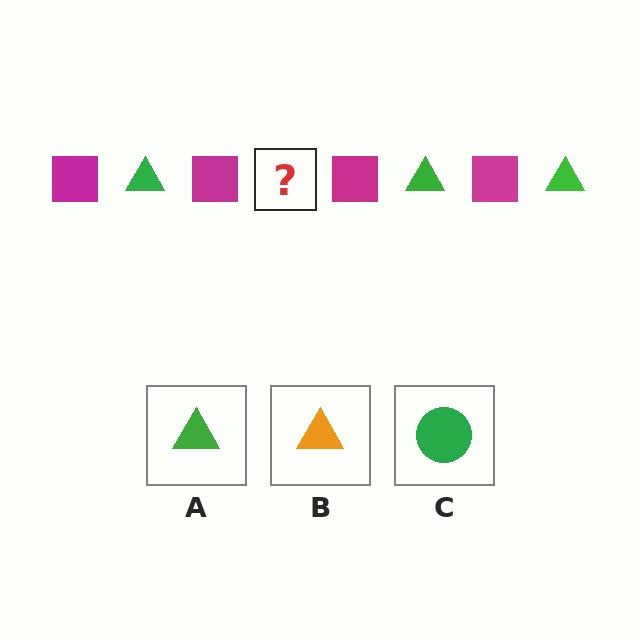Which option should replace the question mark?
Option A.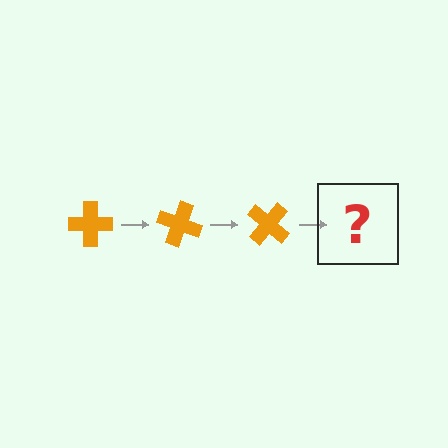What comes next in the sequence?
The next element should be an orange cross rotated 60 degrees.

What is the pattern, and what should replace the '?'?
The pattern is that the cross rotates 20 degrees each step. The '?' should be an orange cross rotated 60 degrees.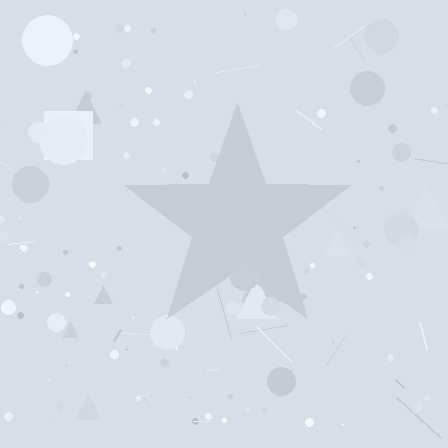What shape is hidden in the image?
A star is hidden in the image.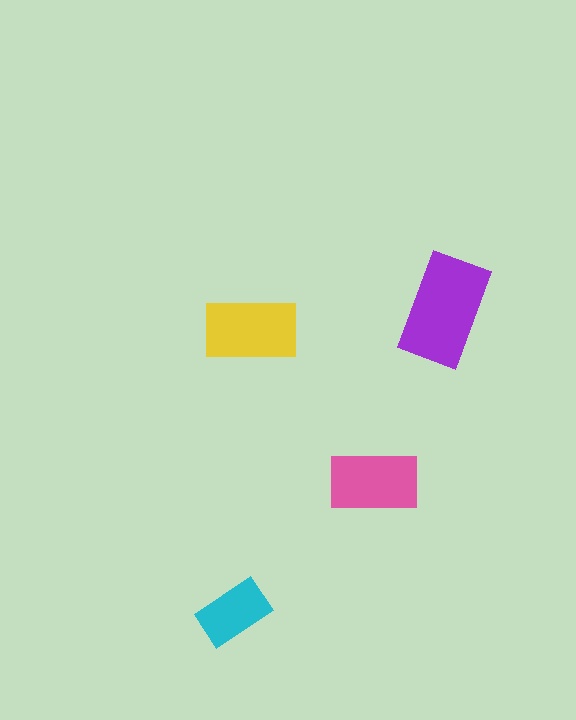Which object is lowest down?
The cyan rectangle is bottommost.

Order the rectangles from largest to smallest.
the purple one, the yellow one, the pink one, the cyan one.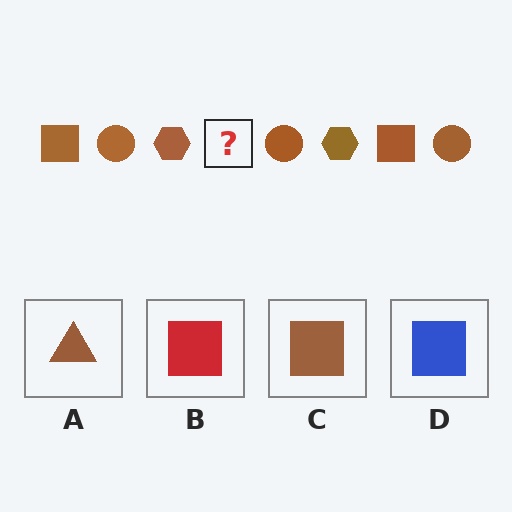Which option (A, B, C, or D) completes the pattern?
C.